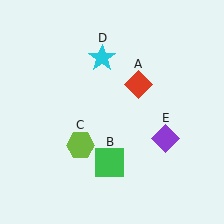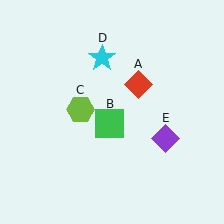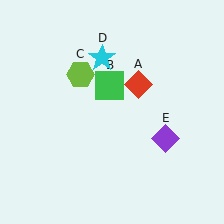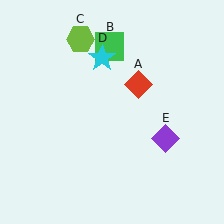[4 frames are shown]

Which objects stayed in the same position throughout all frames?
Red diamond (object A) and cyan star (object D) and purple diamond (object E) remained stationary.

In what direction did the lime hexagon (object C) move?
The lime hexagon (object C) moved up.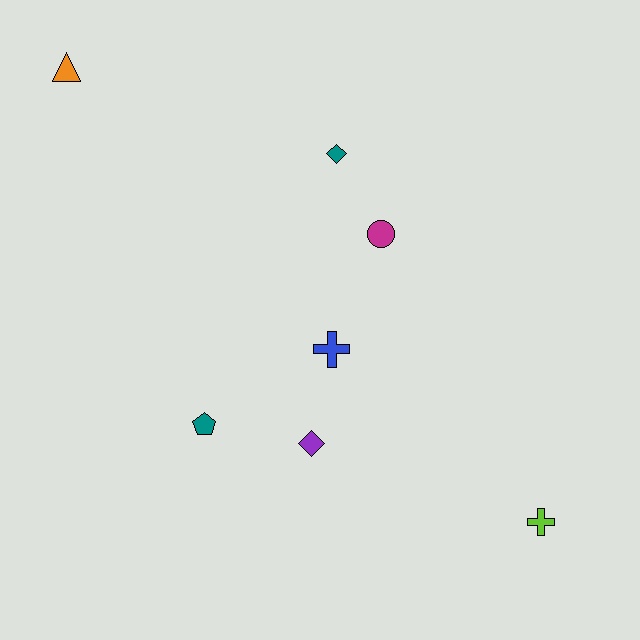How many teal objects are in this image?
There are 2 teal objects.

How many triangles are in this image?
There is 1 triangle.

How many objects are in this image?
There are 7 objects.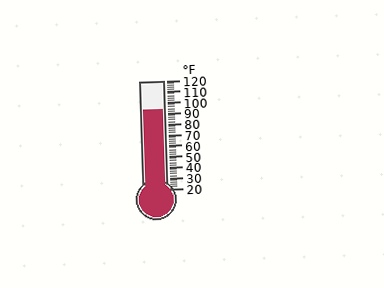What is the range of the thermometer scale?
The thermometer scale ranges from 20°F to 120°F.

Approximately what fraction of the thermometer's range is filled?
The thermometer is filled to approximately 75% of its range.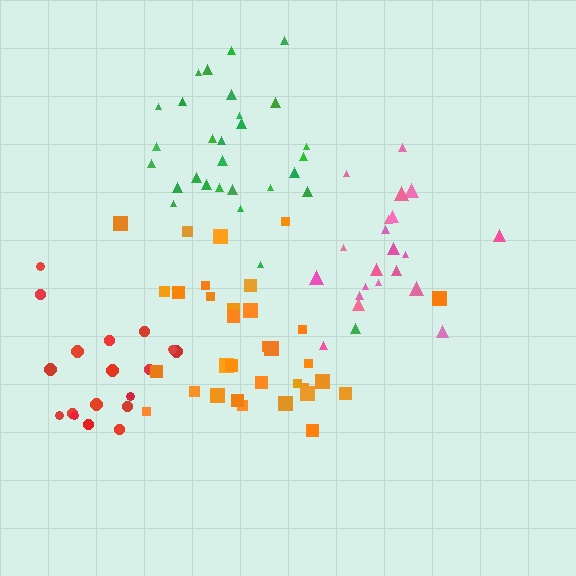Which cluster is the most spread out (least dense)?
Pink.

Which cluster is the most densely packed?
Green.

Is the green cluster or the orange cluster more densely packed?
Green.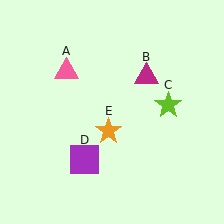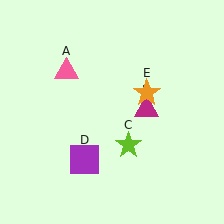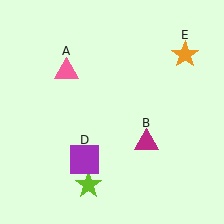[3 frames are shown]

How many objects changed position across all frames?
3 objects changed position: magenta triangle (object B), lime star (object C), orange star (object E).